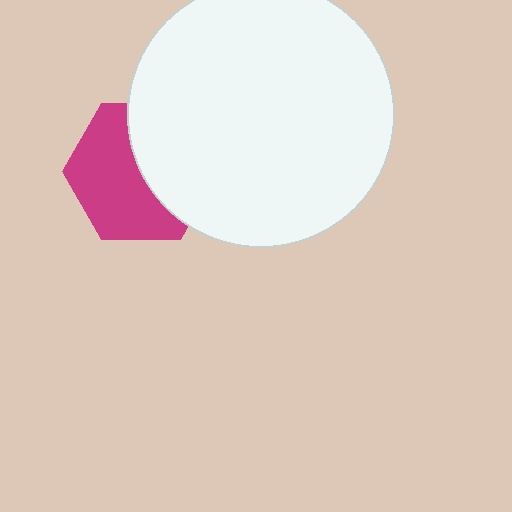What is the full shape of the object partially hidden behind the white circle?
The partially hidden object is a magenta hexagon.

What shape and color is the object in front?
The object in front is a white circle.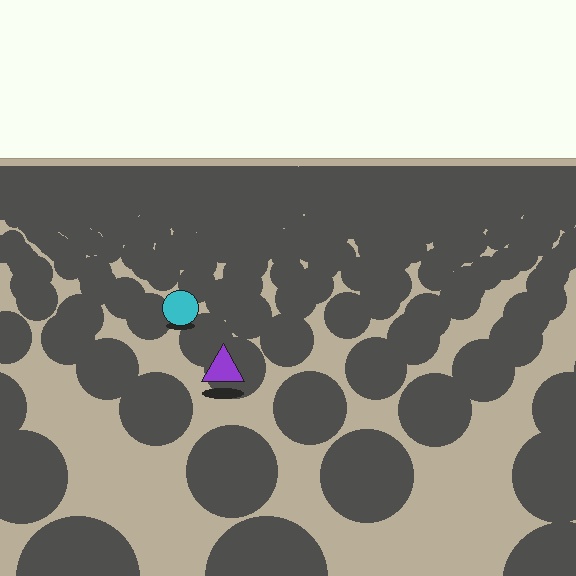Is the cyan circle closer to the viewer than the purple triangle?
No. The purple triangle is closer — you can tell from the texture gradient: the ground texture is coarser near it.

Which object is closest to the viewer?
The purple triangle is closest. The texture marks near it are larger and more spread out.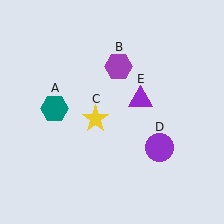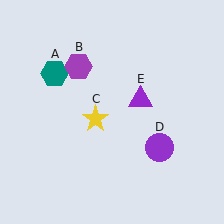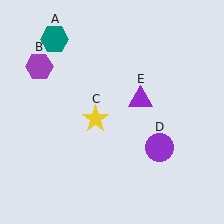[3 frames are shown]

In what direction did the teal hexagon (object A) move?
The teal hexagon (object A) moved up.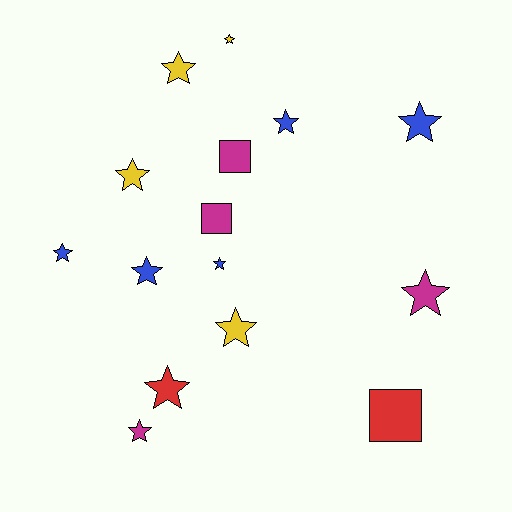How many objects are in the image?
There are 15 objects.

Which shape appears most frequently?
Star, with 12 objects.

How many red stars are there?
There is 1 red star.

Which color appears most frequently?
Blue, with 5 objects.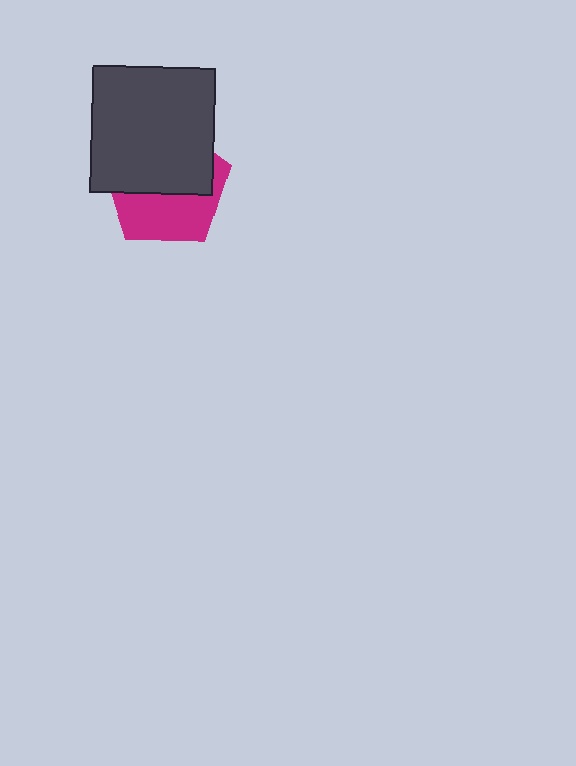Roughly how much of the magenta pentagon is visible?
A small part of it is visible (roughly 44%).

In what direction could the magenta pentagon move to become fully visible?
The magenta pentagon could move down. That would shift it out from behind the dark gray rectangle entirely.